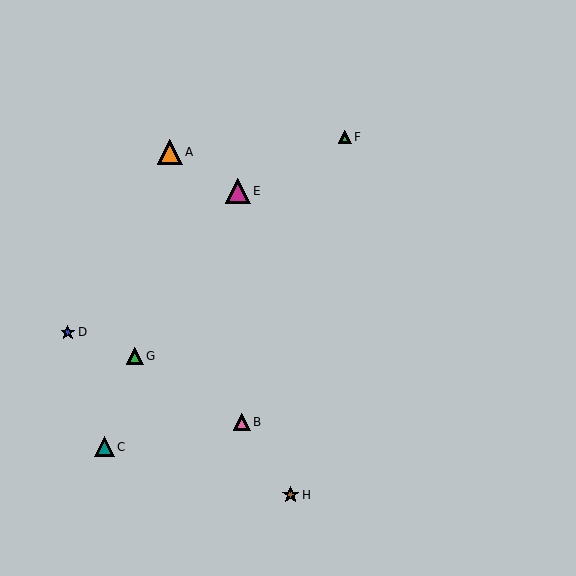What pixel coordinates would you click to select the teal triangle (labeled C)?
Click at (105, 447) to select the teal triangle C.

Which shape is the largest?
The magenta triangle (labeled E) is the largest.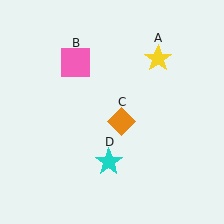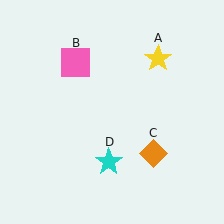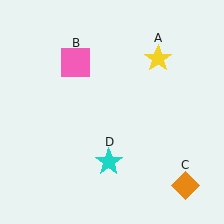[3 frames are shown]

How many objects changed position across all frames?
1 object changed position: orange diamond (object C).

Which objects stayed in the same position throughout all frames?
Yellow star (object A) and pink square (object B) and cyan star (object D) remained stationary.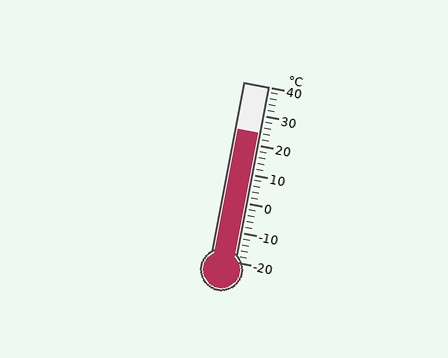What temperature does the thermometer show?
The thermometer shows approximately 24°C.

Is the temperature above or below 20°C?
The temperature is above 20°C.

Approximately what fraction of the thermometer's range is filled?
The thermometer is filled to approximately 75% of its range.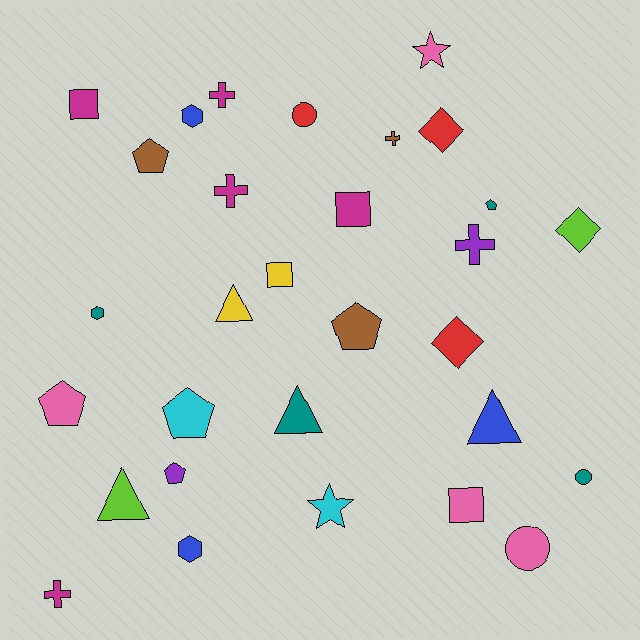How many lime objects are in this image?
There are 2 lime objects.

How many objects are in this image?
There are 30 objects.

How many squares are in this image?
There are 4 squares.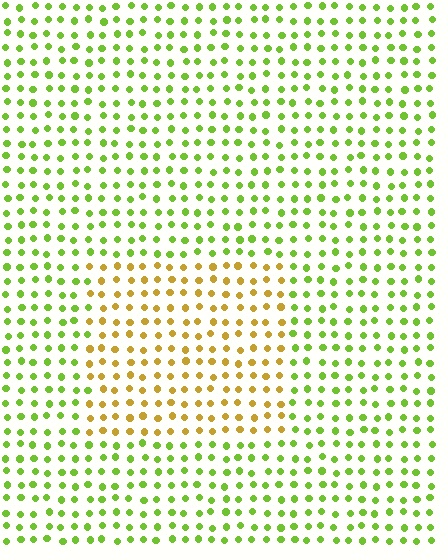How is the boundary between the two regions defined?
The boundary is defined purely by a slight shift in hue (about 48 degrees). Spacing, size, and orientation are identical on both sides.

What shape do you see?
I see a rectangle.